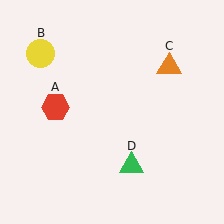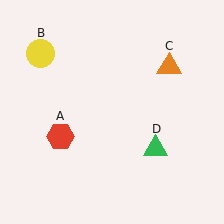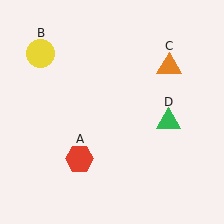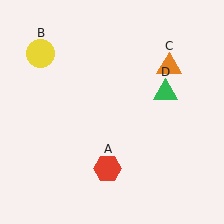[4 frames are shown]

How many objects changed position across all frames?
2 objects changed position: red hexagon (object A), green triangle (object D).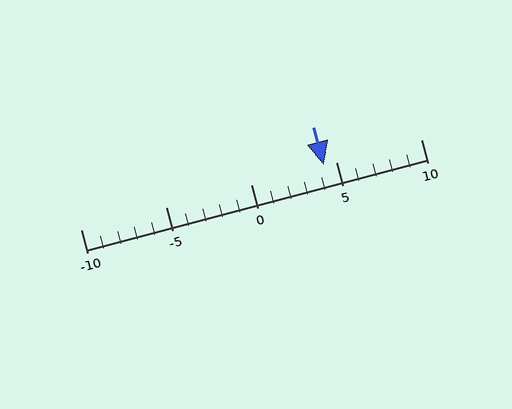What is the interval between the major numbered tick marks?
The major tick marks are spaced 5 units apart.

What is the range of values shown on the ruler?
The ruler shows values from -10 to 10.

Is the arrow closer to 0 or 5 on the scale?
The arrow is closer to 5.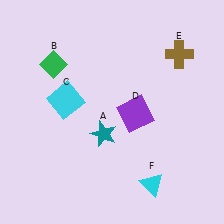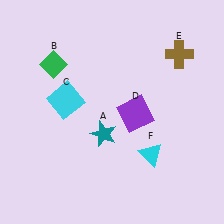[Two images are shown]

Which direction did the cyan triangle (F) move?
The cyan triangle (F) moved up.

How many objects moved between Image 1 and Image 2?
1 object moved between the two images.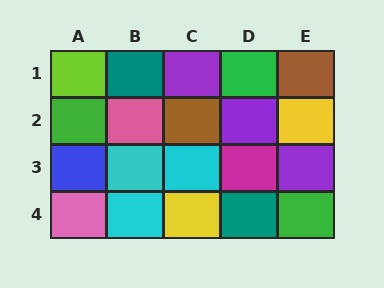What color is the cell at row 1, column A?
Lime.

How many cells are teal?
2 cells are teal.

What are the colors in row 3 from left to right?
Blue, cyan, cyan, magenta, purple.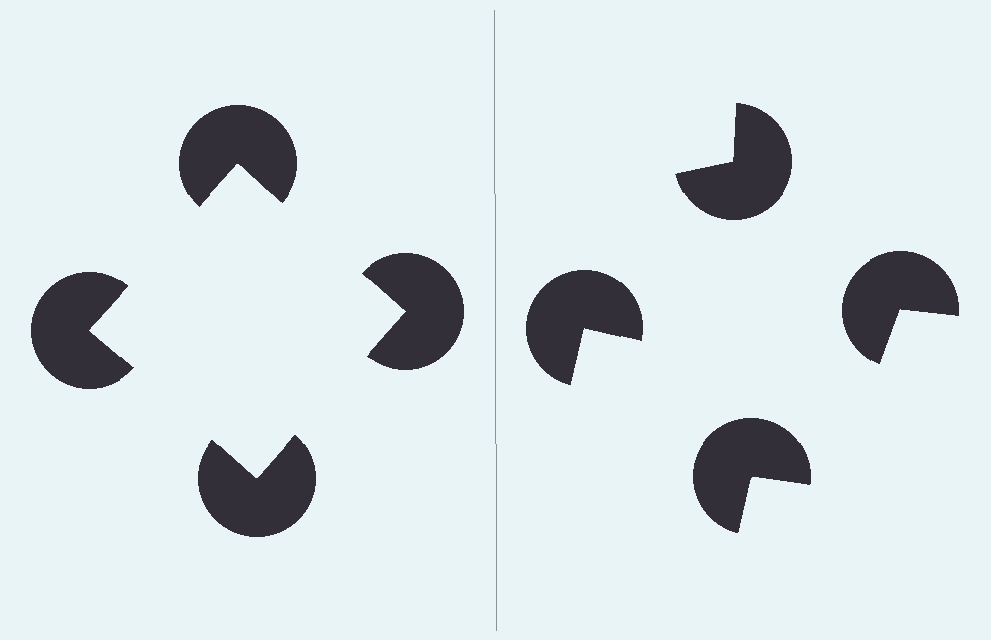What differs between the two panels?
The pac-man discs are positioned identically on both sides; only the wedge orientations differ. On the left they align to a square; on the right they are misaligned.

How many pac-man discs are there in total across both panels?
8 — 4 on each side.